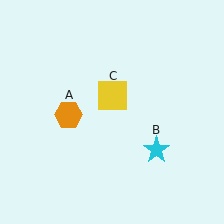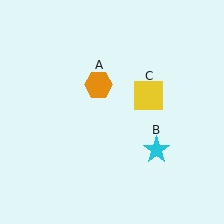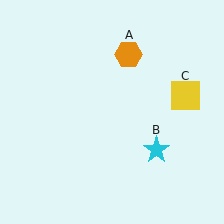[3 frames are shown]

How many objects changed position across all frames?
2 objects changed position: orange hexagon (object A), yellow square (object C).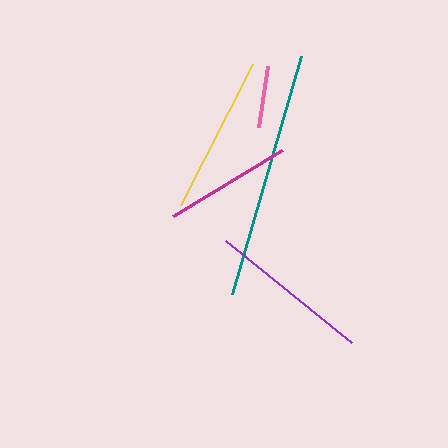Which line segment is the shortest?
The pink line is the shortest at approximately 62 pixels.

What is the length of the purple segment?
The purple segment is approximately 162 pixels long.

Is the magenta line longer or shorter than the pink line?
The magenta line is longer than the pink line.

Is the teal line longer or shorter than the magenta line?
The teal line is longer than the magenta line.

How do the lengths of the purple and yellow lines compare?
The purple and yellow lines are approximately the same length.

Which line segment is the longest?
The teal line is the longest at approximately 248 pixels.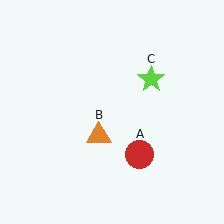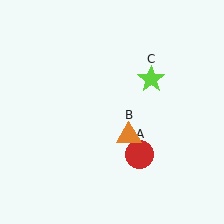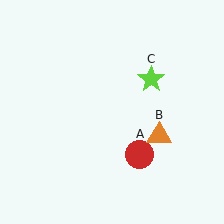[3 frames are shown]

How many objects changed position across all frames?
1 object changed position: orange triangle (object B).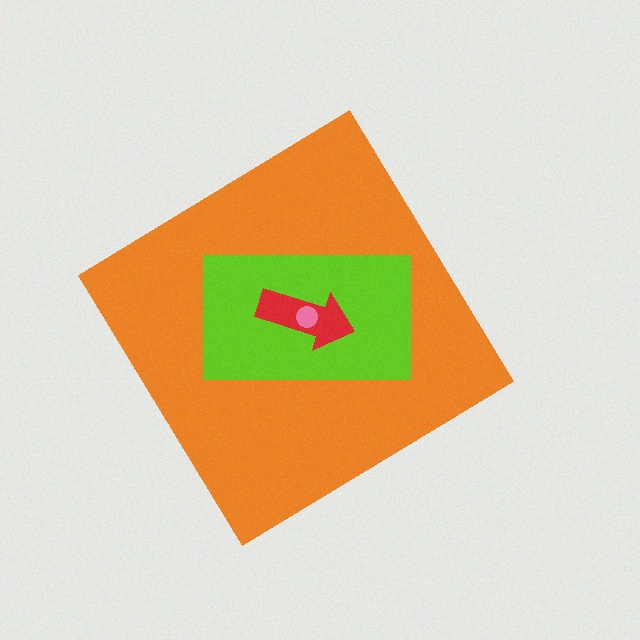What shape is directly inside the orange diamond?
The lime rectangle.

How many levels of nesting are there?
4.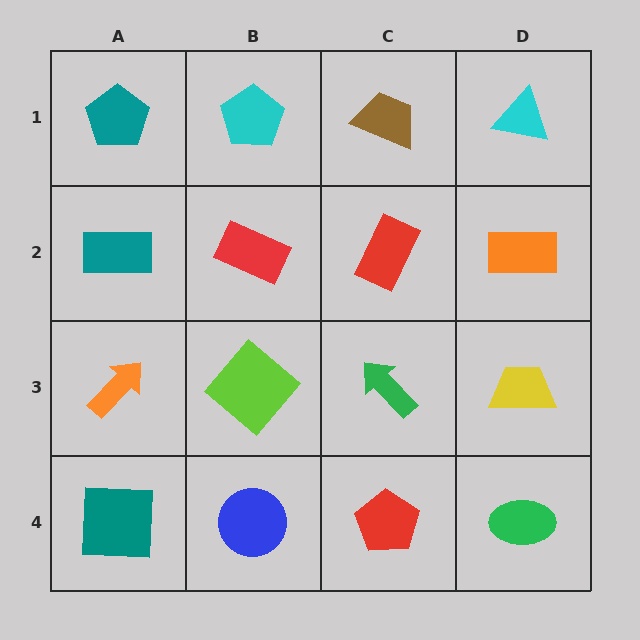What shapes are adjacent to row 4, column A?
An orange arrow (row 3, column A), a blue circle (row 4, column B).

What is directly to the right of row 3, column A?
A lime diamond.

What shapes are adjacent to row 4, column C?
A green arrow (row 3, column C), a blue circle (row 4, column B), a green ellipse (row 4, column D).